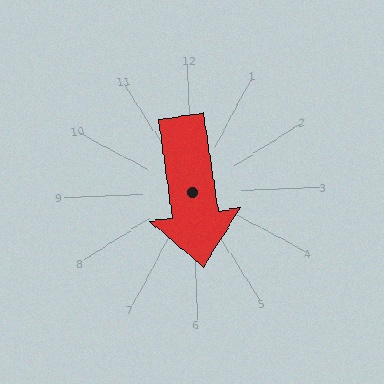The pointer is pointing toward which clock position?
Roughly 6 o'clock.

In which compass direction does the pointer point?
South.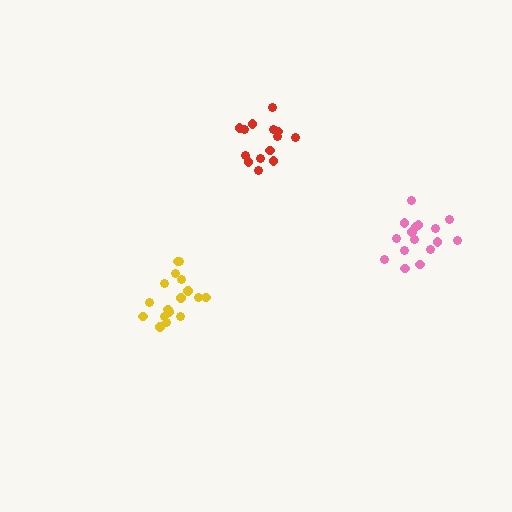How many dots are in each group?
Group 1: 17 dots, Group 2: 14 dots, Group 3: 16 dots (47 total).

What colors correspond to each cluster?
The clusters are colored: yellow, red, pink.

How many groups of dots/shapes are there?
There are 3 groups.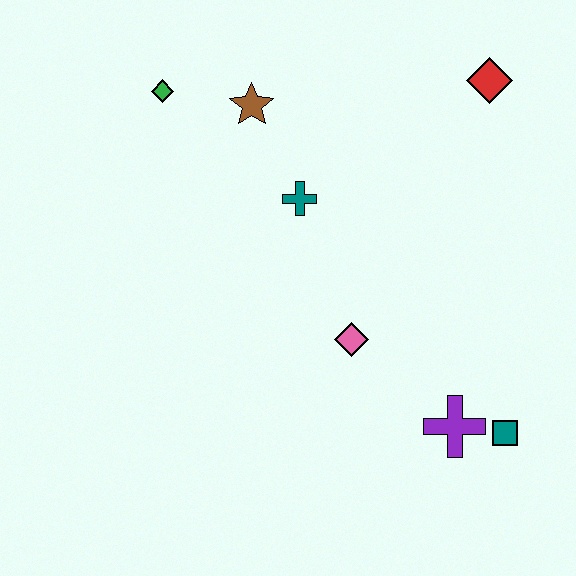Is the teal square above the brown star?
No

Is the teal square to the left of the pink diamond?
No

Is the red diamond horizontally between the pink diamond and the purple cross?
No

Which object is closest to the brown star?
The green diamond is closest to the brown star.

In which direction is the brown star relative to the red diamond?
The brown star is to the left of the red diamond.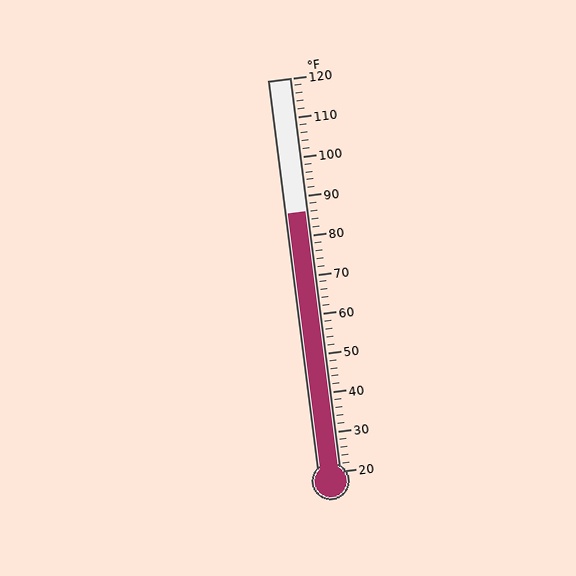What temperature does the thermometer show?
The thermometer shows approximately 86°F.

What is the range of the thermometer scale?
The thermometer scale ranges from 20°F to 120°F.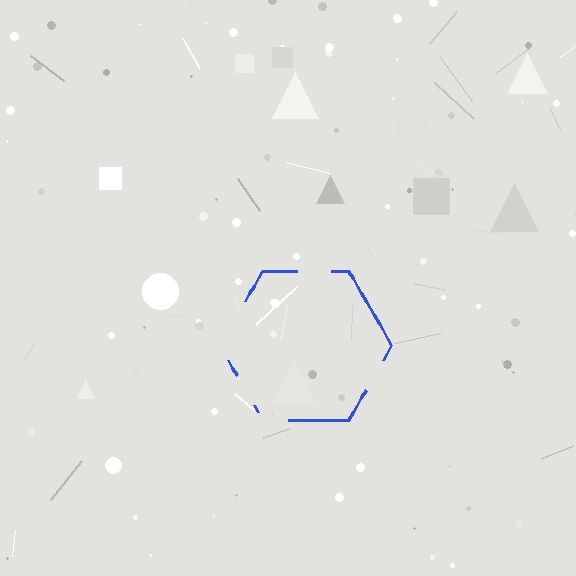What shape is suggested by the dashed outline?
The dashed outline suggests a hexagon.